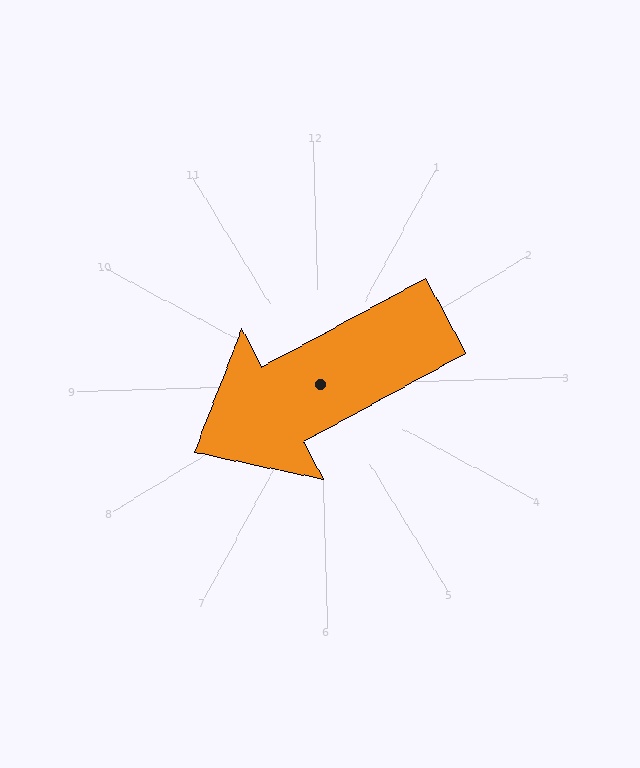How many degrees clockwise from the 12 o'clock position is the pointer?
Approximately 243 degrees.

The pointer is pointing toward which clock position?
Roughly 8 o'clock.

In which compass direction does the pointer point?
Southwest.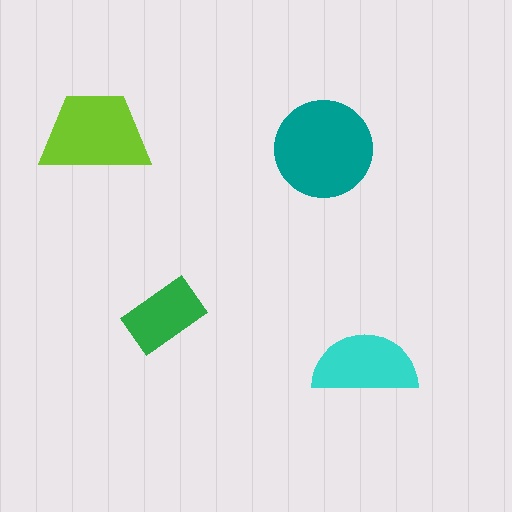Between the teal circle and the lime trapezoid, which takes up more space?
The teal circle.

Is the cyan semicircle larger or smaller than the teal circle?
Smaller.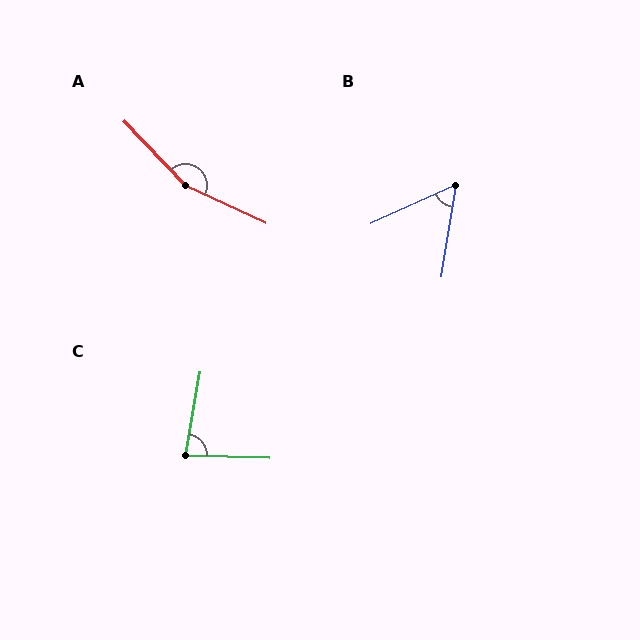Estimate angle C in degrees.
Approximately 82 degrees.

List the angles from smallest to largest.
B (57°), C (82°), A (159°).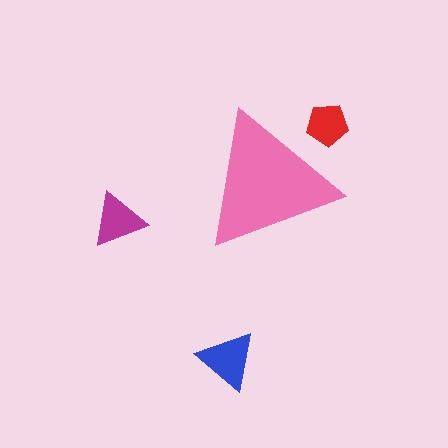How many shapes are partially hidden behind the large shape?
1 shape is partially hidden.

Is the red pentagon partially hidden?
Yes, the red pentagon is partially hidden behind the pink triangle.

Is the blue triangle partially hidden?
No, the blue triangle is fully visible.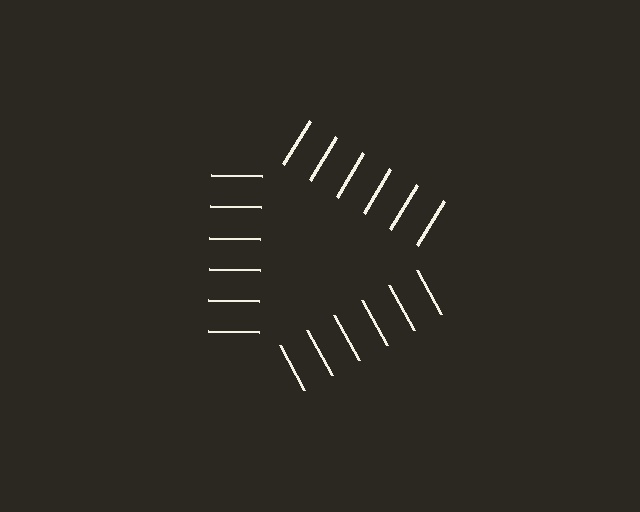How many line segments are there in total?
18 — 6 along each of the 3 edges.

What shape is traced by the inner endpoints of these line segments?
An illusory triangle — the line segments terminate on its edges but no continuous stroke is drawn.